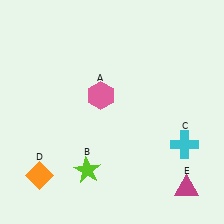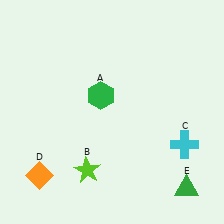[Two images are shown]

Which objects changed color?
A changed from pink to green. E changed from magenta to green.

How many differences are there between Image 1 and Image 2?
There are 2 differences between the two images.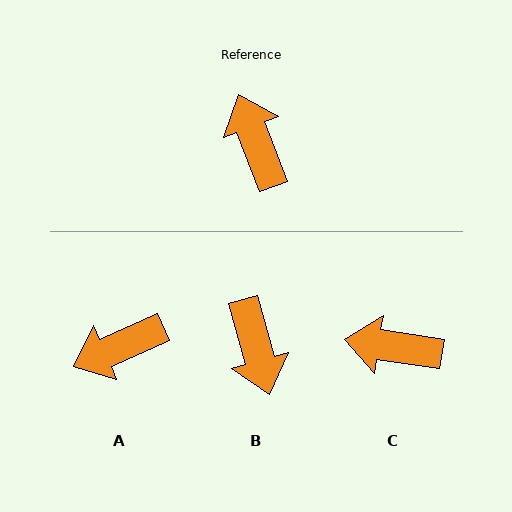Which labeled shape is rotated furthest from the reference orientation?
B, about 174 degrees away.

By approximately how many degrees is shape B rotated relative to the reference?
Approximately 174 degrees counter-clockwise.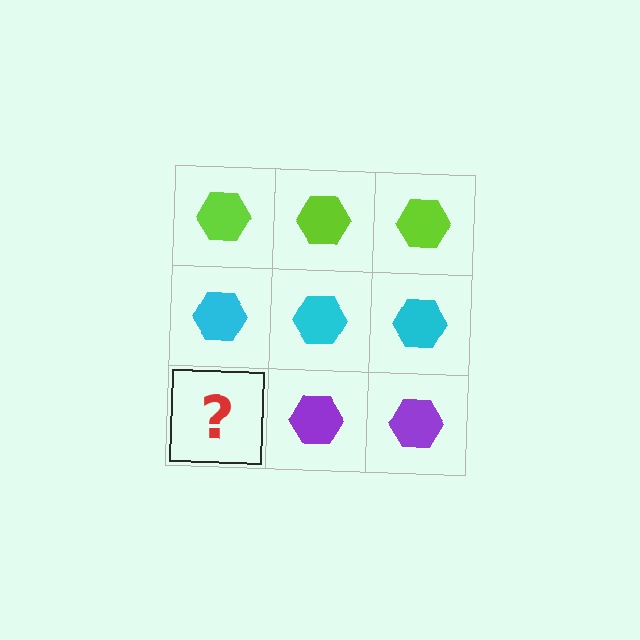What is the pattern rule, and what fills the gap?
The rule is that each row has a consistent color. The gap should be filled with a purple hexagon.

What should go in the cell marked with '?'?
The missing cell should contain a purple hexagon.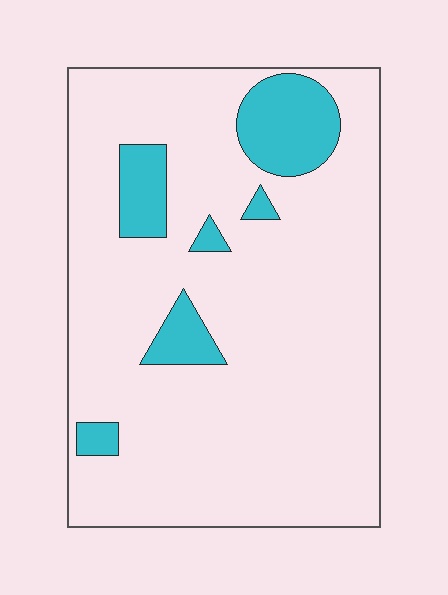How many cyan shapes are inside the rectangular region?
6.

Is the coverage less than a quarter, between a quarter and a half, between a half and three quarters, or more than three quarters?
Less than a quarter.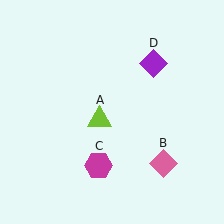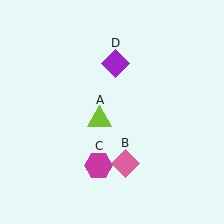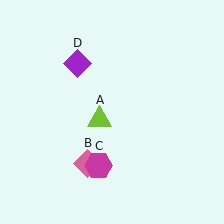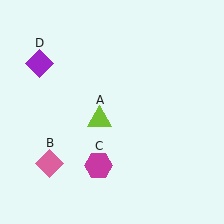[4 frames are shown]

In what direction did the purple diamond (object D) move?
The purple diamond (object D) moved left.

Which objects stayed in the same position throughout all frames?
Lime triangle (object A) and magenta hexagon (object C) remained stationary.